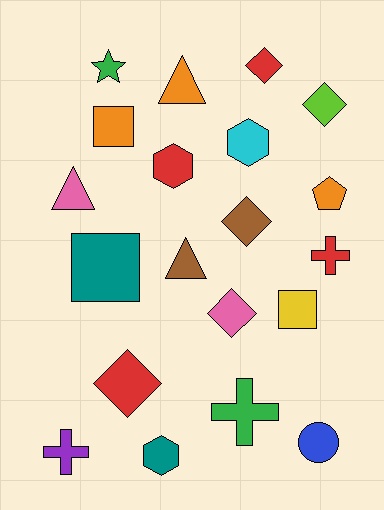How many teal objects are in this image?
There are 2 teal objects.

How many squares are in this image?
There are 3 squares.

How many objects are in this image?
There are 20 objects.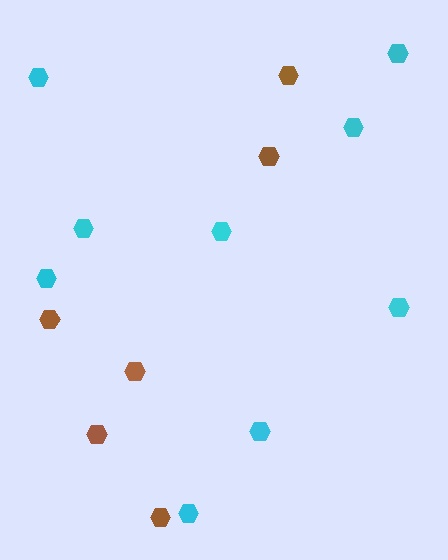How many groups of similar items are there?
There are 2 groups: one group of brown hexagons (6) and one group of cyan hexagons (9).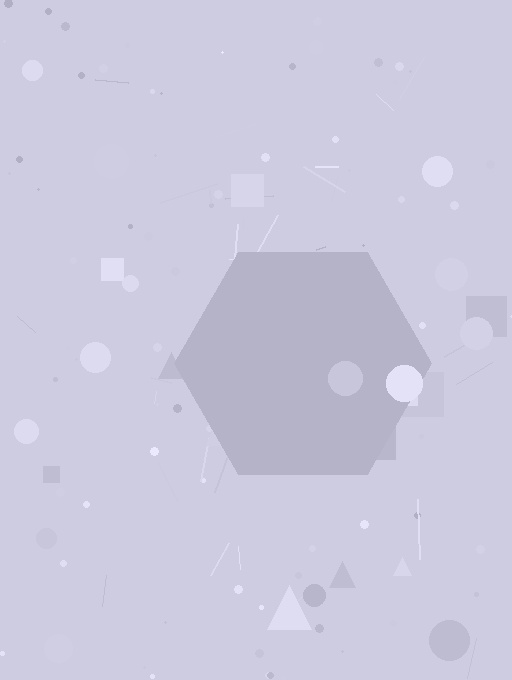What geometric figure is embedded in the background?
A hexagon is embedded in the background.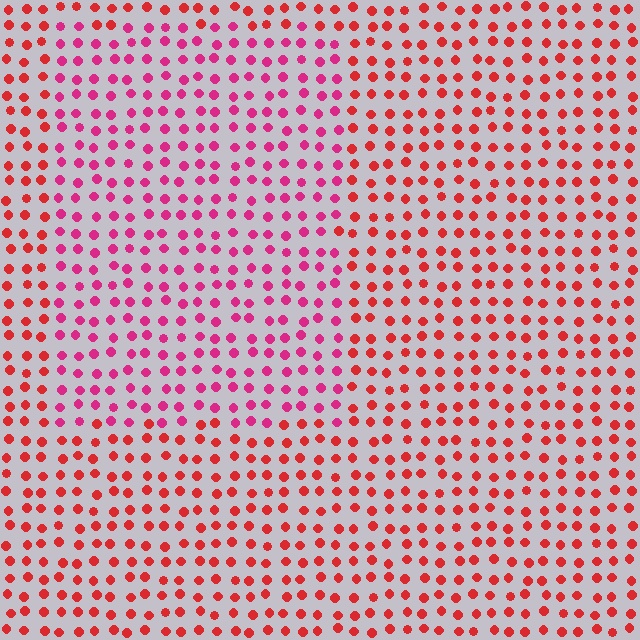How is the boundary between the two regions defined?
The boundary is defined purely by a slight shift in hue (about 30 degrees). Spacing, size, and orientation are identical on both sides.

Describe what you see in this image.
The image is filled with small red elements in a uniform arrangement. A rectangle-shaped region is visible where the elements are tinted to a slightly different hue, forming a subtle color boundary.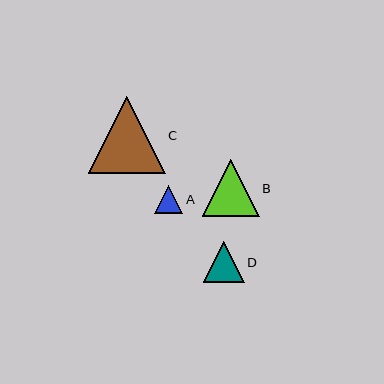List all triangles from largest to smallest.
From largest to smallest: C, B, D, A.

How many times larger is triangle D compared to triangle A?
Triangle D is approximately 1.5 times the size of triangle A.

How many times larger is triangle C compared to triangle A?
Triangle C is approximately 2.7 times the size of triangle A.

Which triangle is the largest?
Triangle C is the largest with a size of approximately 77 pixels.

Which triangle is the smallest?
Triangle A is the smallest with a size of approximately 28 pixels.